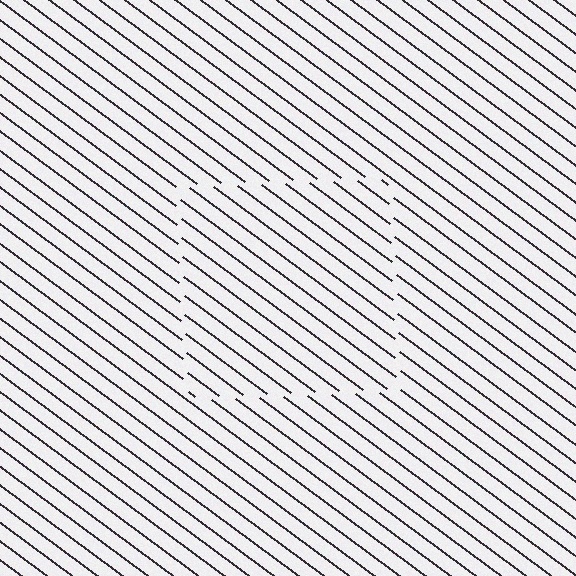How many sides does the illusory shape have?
4 sides — the line-ends trace a square.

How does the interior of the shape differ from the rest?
The interior of the shape contains the same grating, shifted by half a period — the contour is defined by the phase discontinuity where line-ends from the inner and outer gratings abut.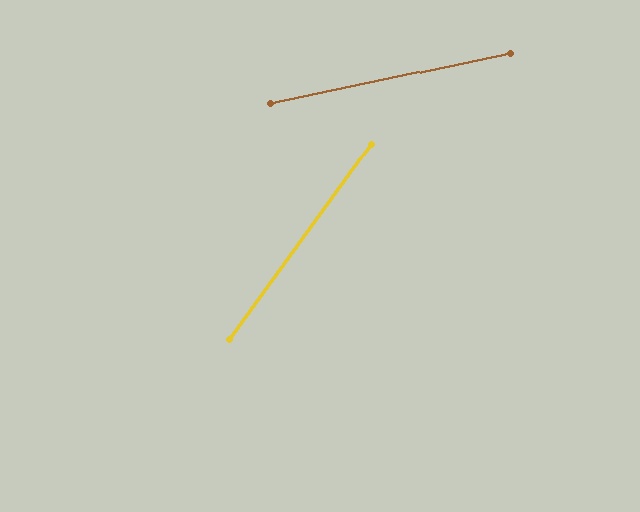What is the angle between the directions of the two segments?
Approximately 42 degrees.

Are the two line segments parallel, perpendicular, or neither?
Neither parallel nor perpendicular — they differ by about 42°.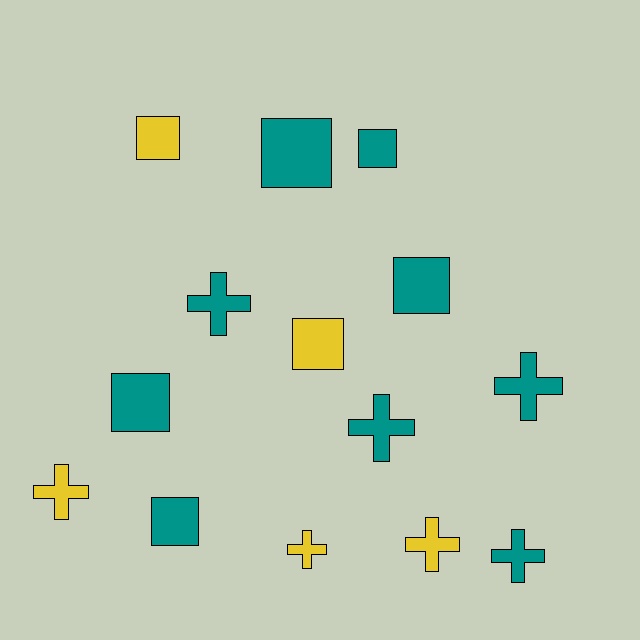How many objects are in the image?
There are 14 objects.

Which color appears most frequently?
Teal, with 9 objects.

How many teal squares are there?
There are 5 teal squares.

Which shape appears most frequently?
Cross, with 7 objects.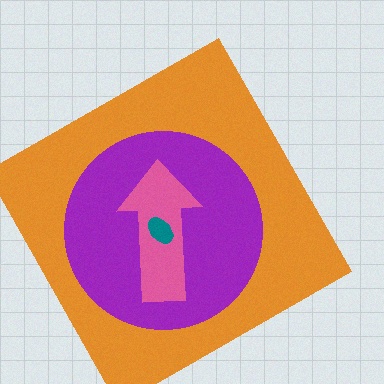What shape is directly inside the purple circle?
The pink arrow.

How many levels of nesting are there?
4.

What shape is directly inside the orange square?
The purple circle.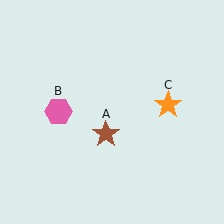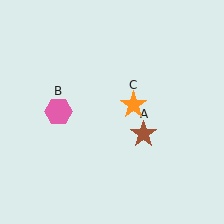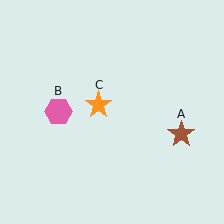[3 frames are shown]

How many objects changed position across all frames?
2 objects changed position: brown star (object A), orange star (object C).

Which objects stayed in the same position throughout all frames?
Pink hexagon (object B) remained stationary.